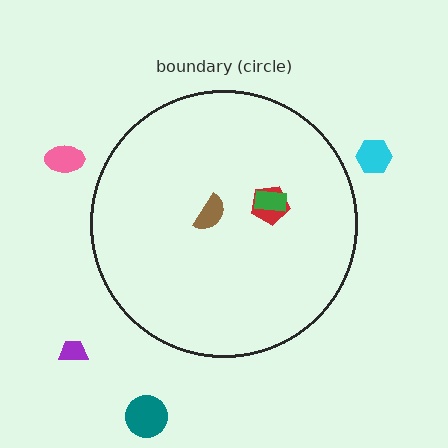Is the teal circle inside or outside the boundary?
Outside.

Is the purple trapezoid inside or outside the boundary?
Outside.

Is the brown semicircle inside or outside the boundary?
Inside.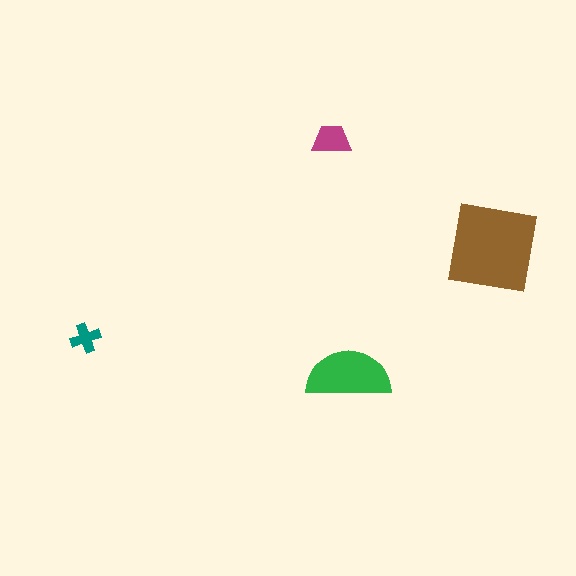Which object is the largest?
The brown square.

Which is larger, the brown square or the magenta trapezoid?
The brown square.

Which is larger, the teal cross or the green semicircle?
The green semicircle.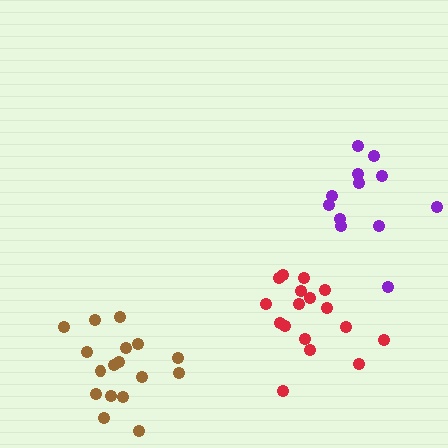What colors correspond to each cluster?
The clusters are colored: red, brown, purple.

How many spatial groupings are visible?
There are 3 spatial groupings.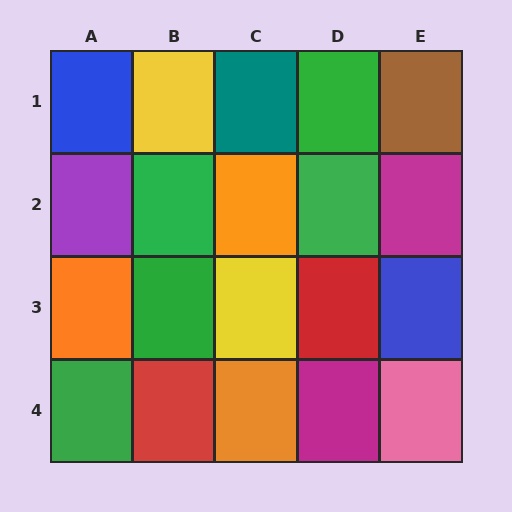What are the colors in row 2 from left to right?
Purple, green, orange, green, magenta.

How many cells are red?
2 cells are red.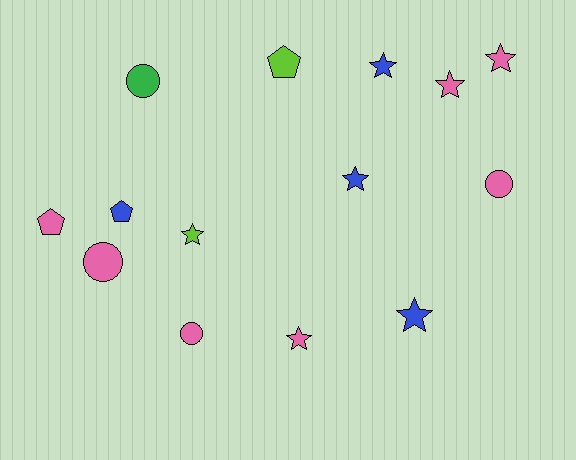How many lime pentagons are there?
There is 1 lime pentagon.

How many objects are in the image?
There are 14 objects.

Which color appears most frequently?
Pink, with 7 objects.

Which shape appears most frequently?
Star, with 7 objects.